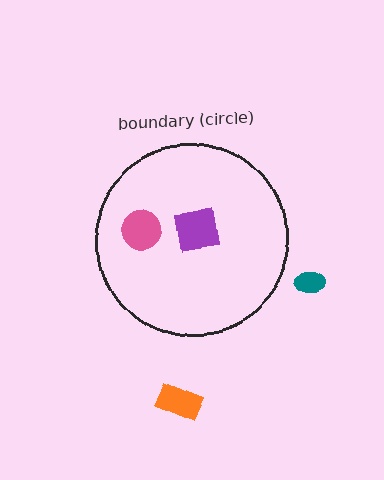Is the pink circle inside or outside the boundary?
Inside.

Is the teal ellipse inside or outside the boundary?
Outside.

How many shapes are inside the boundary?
2 inside, 2 outside.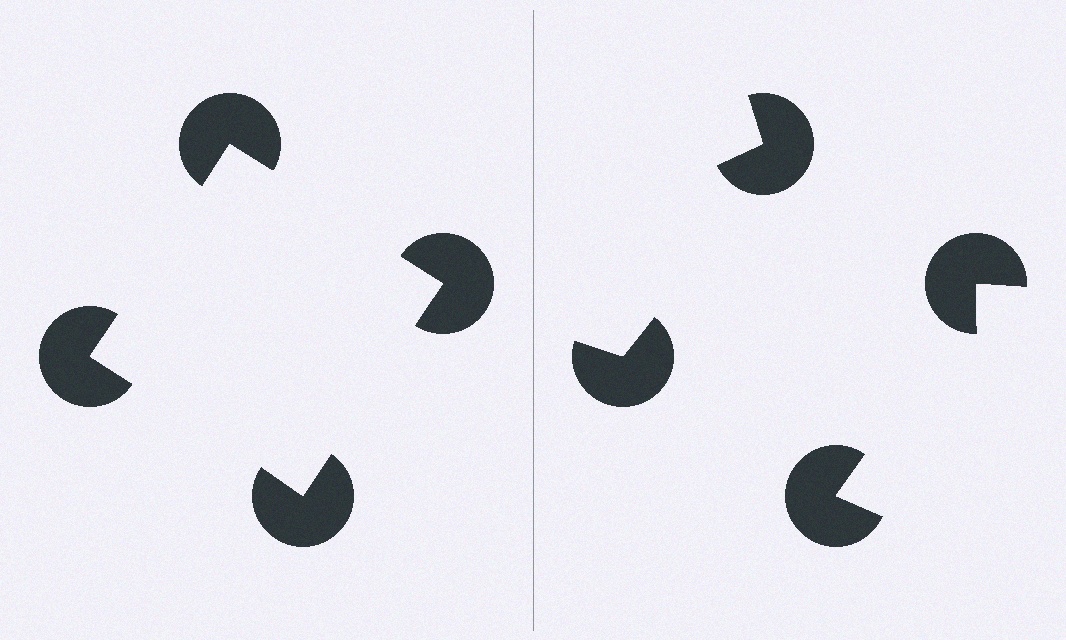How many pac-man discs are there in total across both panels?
8 — 4 on each side.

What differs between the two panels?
The pac-man discs are positioned identically on both sides; only the wedge orientations differ. On the left they align to a square; on the right they are misaligned.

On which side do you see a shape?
An illusory square appears on the left side. On the right side the wedge cuts are rotated, so no coherent shape forms.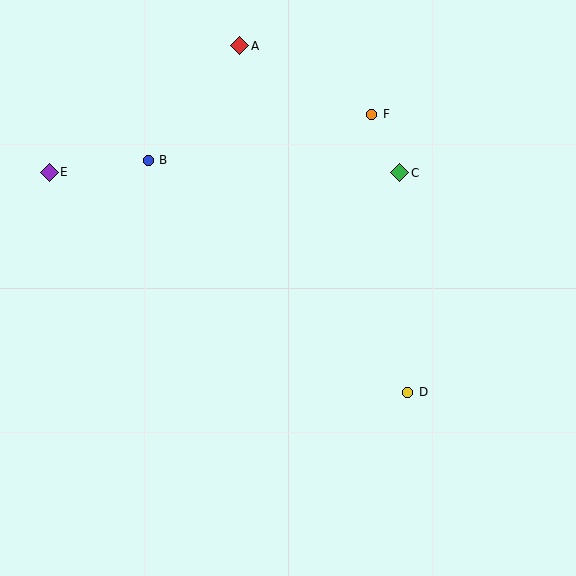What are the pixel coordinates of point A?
Point A is at (240, 46).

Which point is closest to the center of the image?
Point D at (408, 392) is closest to the center.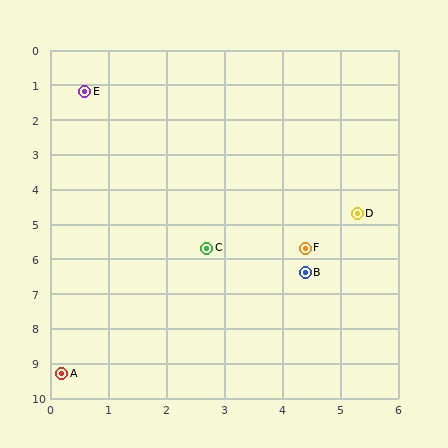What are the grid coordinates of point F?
Point F is at approximately (4.4, 5.7).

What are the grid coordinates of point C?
Point C is at approximately (2.7, 5.7).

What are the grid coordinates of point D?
Point D is at approximately (5.3, 4.7).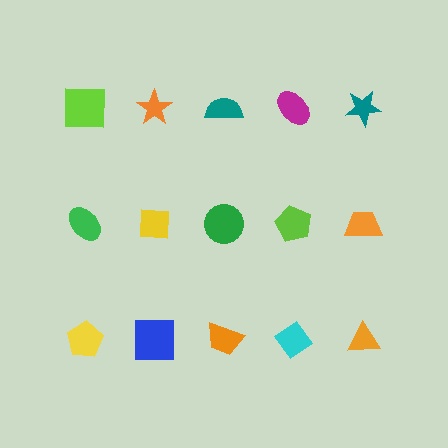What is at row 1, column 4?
A magenta ellipse.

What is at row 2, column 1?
A green ellipse.